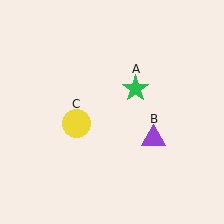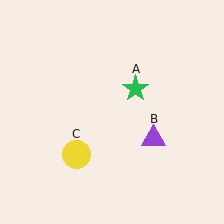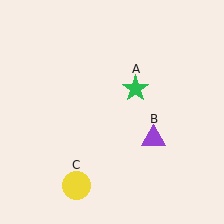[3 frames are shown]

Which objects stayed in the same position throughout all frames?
Green star (object A) and purple triangle (object B) remained stationary.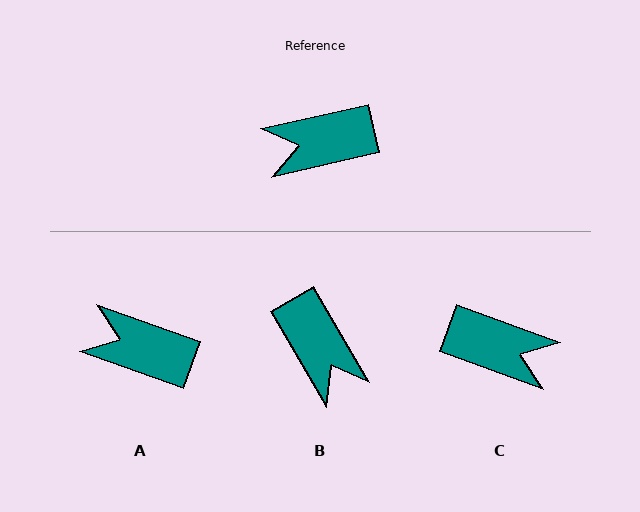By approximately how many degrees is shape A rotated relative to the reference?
Approximately 32 degrees clockwise.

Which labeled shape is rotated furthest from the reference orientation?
C, about 147 degrees away.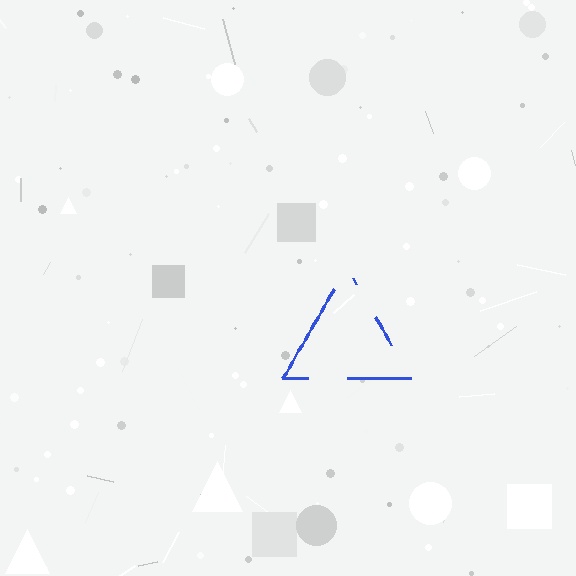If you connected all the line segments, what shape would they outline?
They would outline a triangle.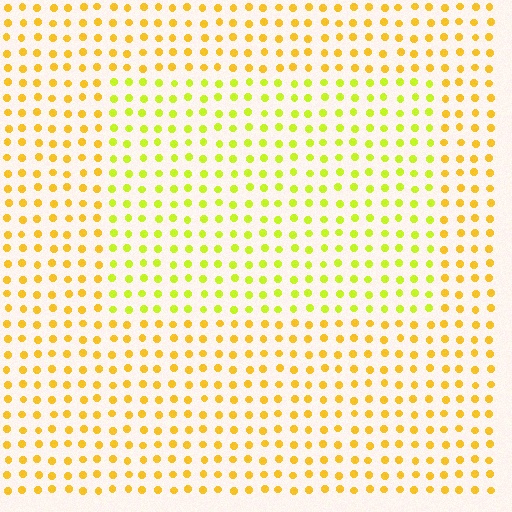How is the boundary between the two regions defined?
The boundary is defined purely by a slight shift in hue (about 30 degrees). Spacing, size, and orientation are identical on both sides.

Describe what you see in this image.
The image is filled with small yellow elements in a uniform arrangement. A rectangle-shaped region is visible where the elements are tinted to a slightly different hue, forming a subtle color boundary.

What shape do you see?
I see a rectangle.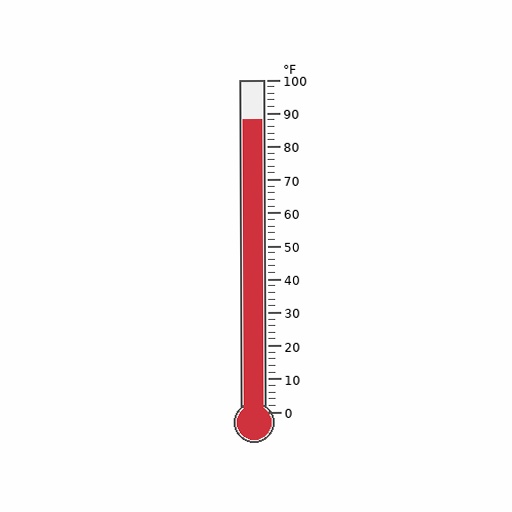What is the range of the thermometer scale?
The thermometer scale ranges from 0°F to 100°F.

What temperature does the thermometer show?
The thermometer shows approximately 88°F.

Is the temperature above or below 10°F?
The temperature is above 10°F.